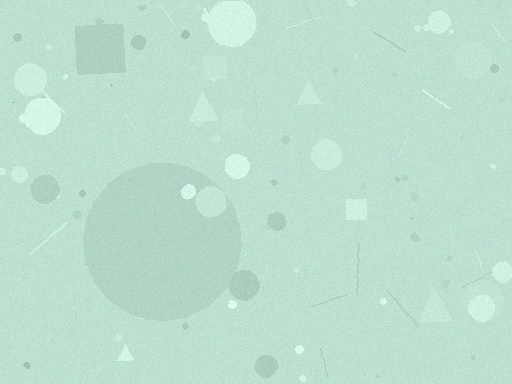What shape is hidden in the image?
A circle is hidden in the image.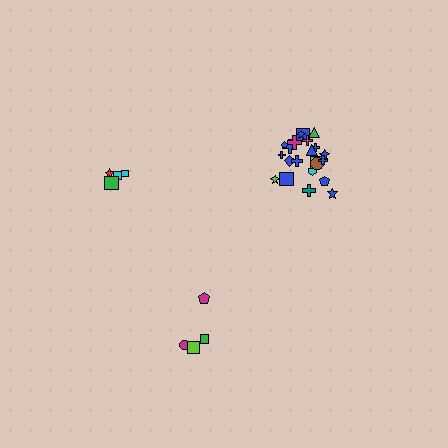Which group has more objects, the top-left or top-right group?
The top-right group.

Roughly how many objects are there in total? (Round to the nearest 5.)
Roughly 30 objects in total.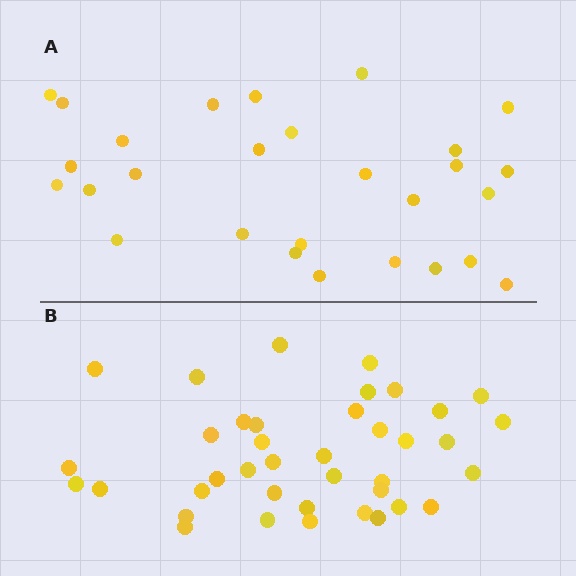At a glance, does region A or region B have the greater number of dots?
Region B (the bottom region) has more dots.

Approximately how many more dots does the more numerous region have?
Region B has roughly 12 or so more dots than region A.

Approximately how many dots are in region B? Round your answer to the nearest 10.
About 40 dots. (The exact count is 39, which rounds to 40.)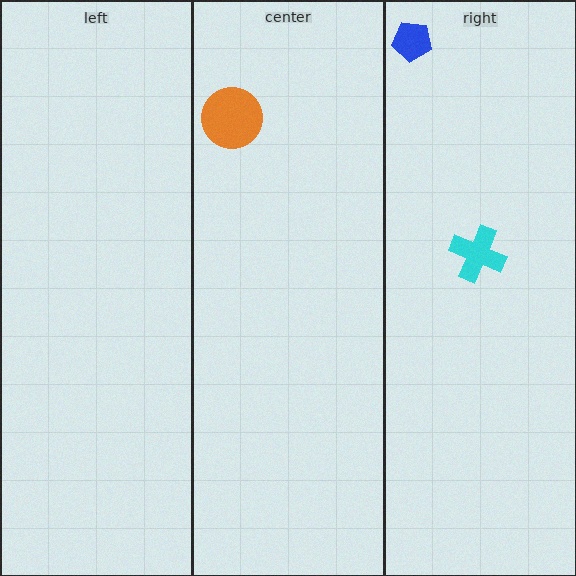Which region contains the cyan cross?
The right region.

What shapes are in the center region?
The orange circle.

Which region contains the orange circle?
The center region.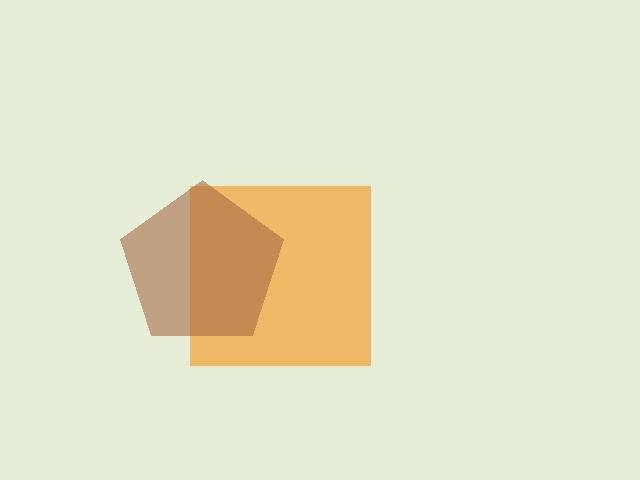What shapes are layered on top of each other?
The layered shapes are: an orange square, a brown pentagon.